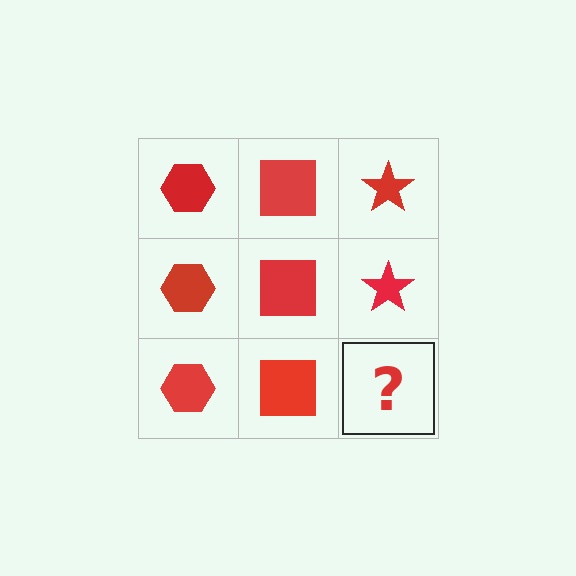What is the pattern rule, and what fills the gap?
The rule is that each column has a consistent shape. The gap should be filled with a red star.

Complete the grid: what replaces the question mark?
The question mark should be replaced with a red star.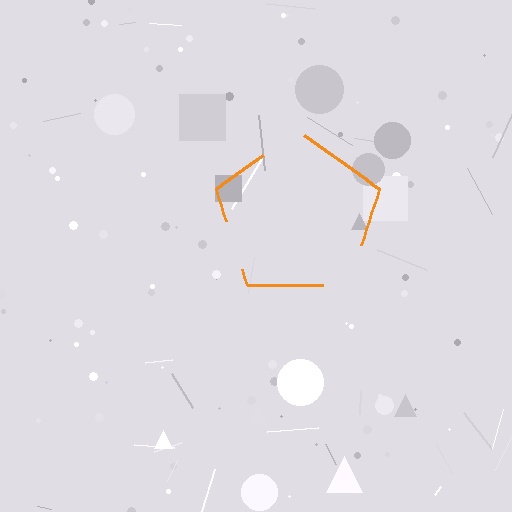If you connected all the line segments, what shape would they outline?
They would outline a pentagon.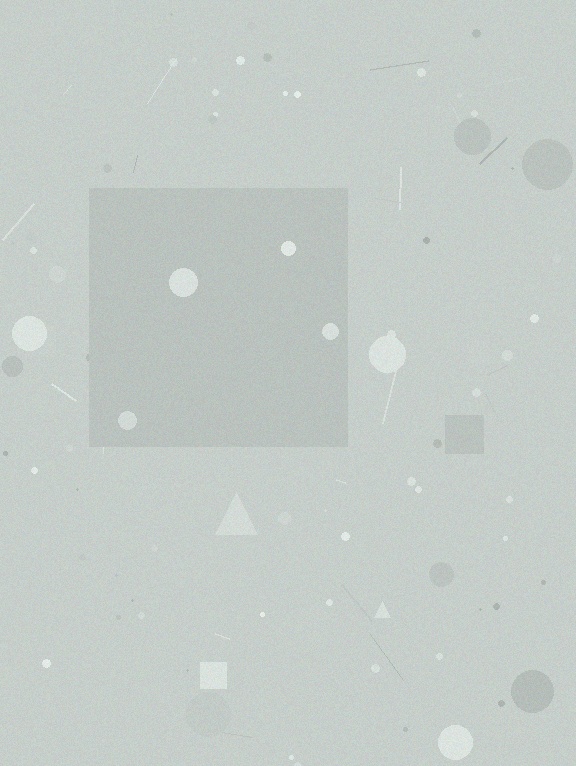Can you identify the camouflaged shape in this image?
The camouflaged shape is a square.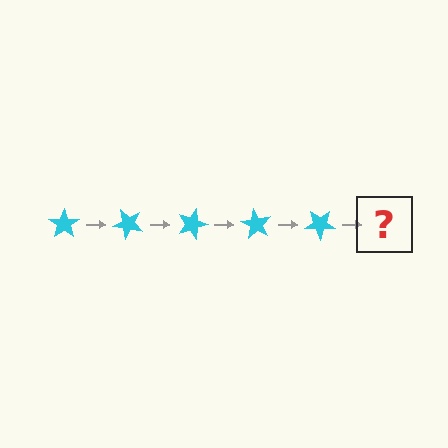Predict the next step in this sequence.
The next step is a cyan star rotated 225 degrees.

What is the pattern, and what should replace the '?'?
The pattern is that the star rotates 45 degrees each step. The '?' should be a cyan star rotated 225 degrees.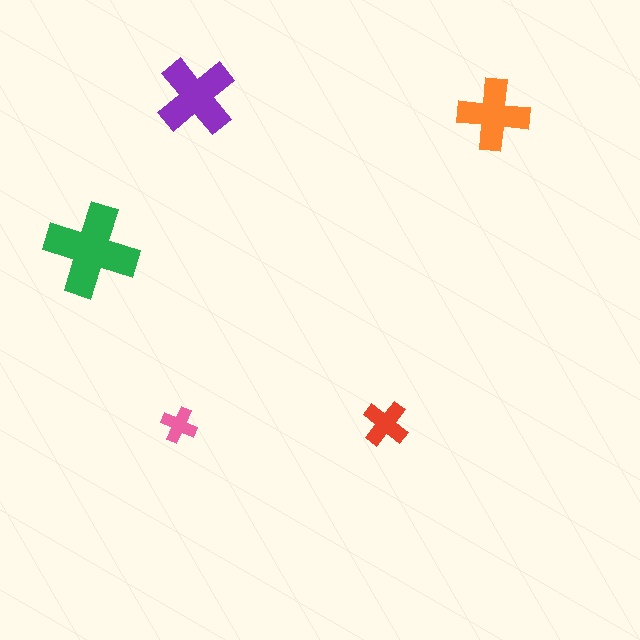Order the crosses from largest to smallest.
the green one, the purple one, the orange one, the red one, the pink one.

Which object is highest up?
The purple cross is topmost.